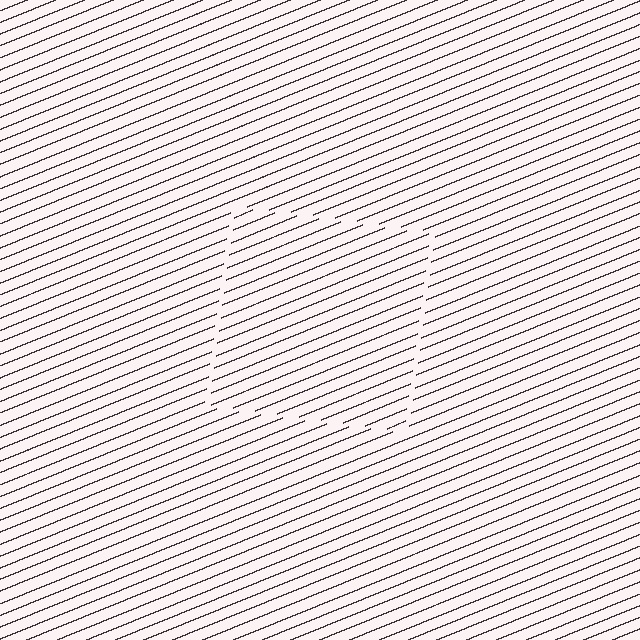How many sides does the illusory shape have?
4 sides — the line-ends trace a square.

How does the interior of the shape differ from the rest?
The interior of the shape contains the same grating, shifted by half a period — the contour is defined by the phase discontinuity where line-ends from the inner and outer gratings abut.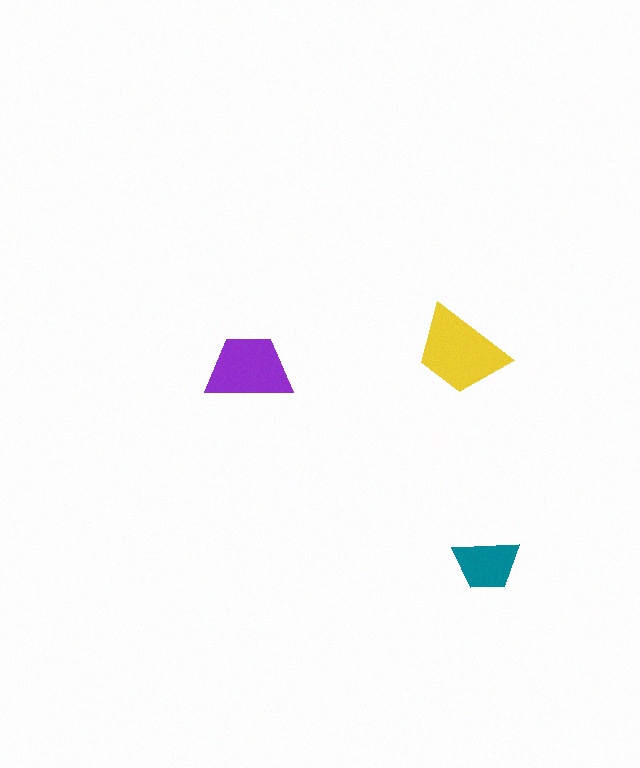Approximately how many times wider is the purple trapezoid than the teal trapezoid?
About 1.5 times wider.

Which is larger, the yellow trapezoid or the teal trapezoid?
The yellow one.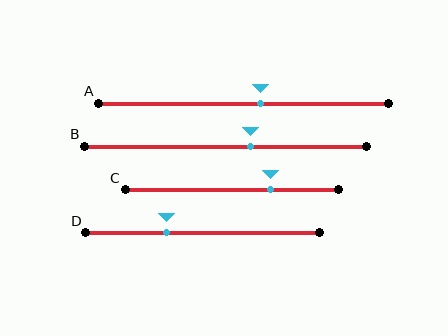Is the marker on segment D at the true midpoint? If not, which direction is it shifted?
No, the marker on segment D is shifted to the left by about 16% of the segment length.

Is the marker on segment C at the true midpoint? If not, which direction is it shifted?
No, the marker on segment C is shifted to the right by about 18% of the segment length.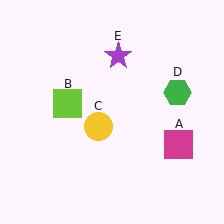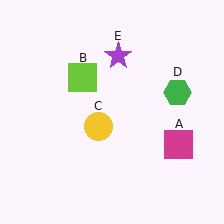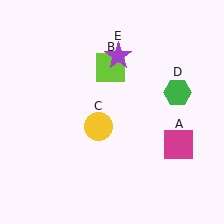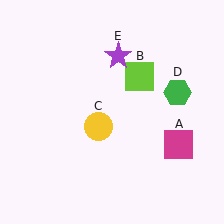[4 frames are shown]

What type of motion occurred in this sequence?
The lime square (object B) rotated clockwise around the center of the scene.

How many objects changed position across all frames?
1 object changed position: lime square (object B).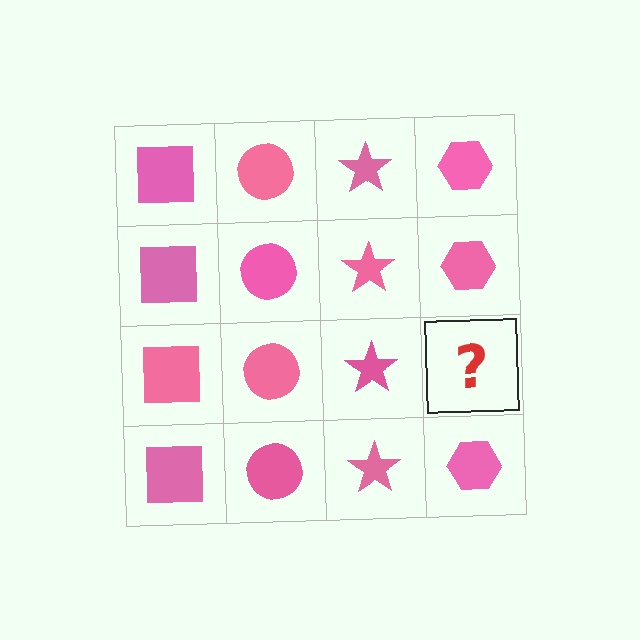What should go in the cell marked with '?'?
The missing cell should contain a pink hexagon.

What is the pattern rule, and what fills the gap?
The rule is that each column has a consistent shape. The gap should be filled with a pink hexagon.